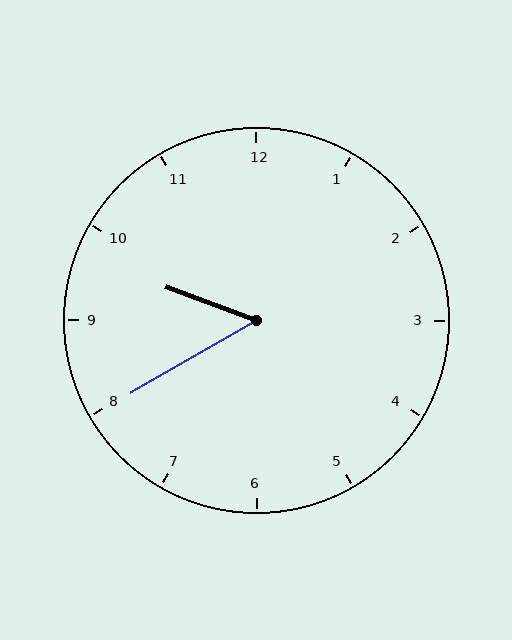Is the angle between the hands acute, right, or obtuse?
It is acute.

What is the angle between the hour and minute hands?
Approximately 50 degrees.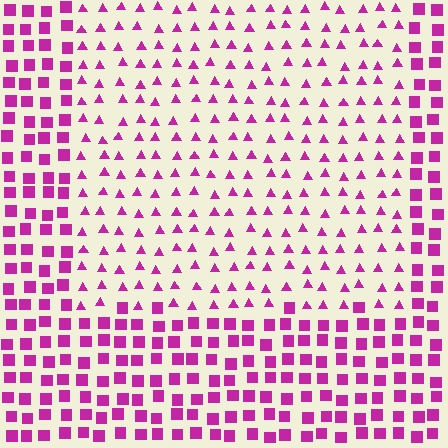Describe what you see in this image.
The image is filled with small magenta elements arranged in a uniform grid. A rectangle-shaped region contains triangles, while the surrounding area contains squares. The boundary is defined purely by the change in element shape.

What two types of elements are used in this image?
The image uses triangles inside the rectangle region and squares outside it.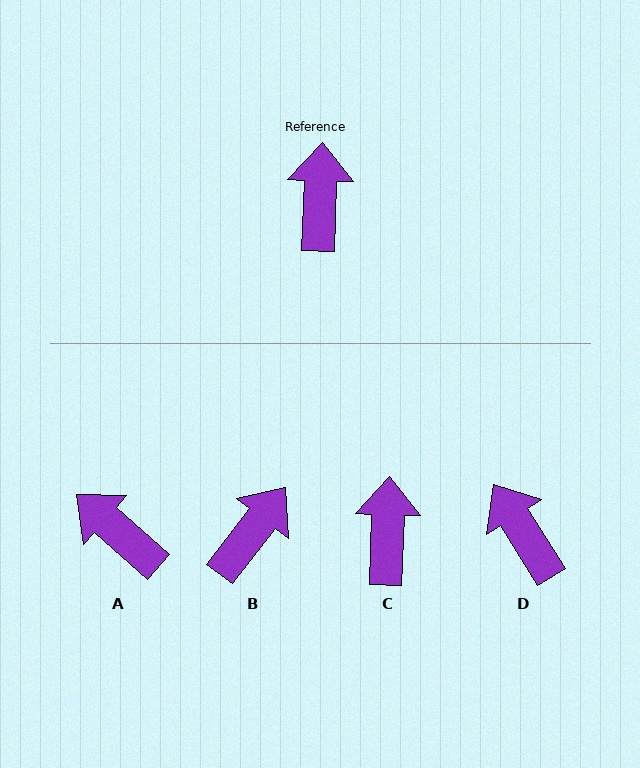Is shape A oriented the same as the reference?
No, it is off by about 51 degrees.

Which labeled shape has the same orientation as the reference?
C.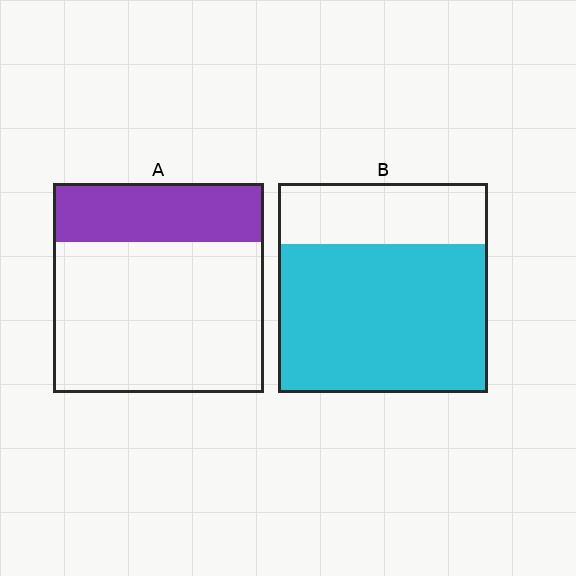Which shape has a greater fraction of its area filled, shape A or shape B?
Shape B.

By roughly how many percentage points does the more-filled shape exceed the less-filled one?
By roughly 45 percentage points (B over A).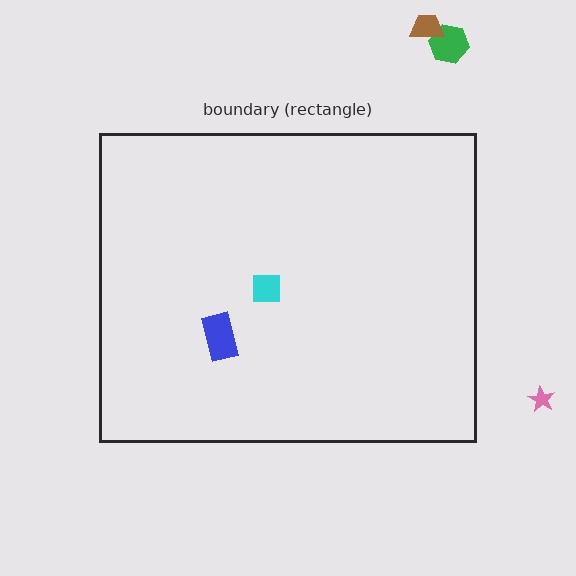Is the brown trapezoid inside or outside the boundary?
Outside.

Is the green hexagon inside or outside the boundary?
Outside.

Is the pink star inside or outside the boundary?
Outside.